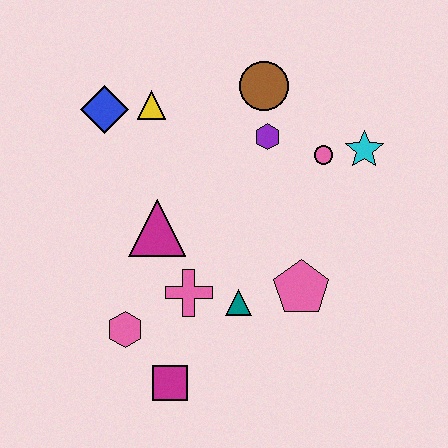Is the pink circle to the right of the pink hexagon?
Yes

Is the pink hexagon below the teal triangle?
Yes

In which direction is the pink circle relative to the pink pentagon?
The pink circle is above the pink pentagon.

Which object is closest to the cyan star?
The pink circle is closest to the cyan star.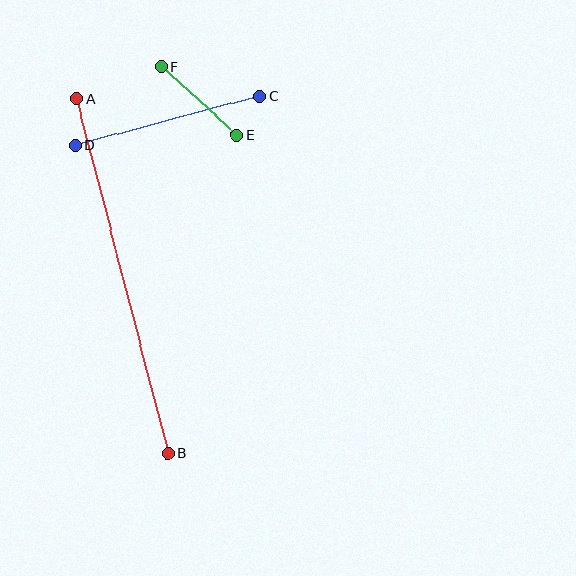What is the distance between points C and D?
The distance is approximately 190 pixels.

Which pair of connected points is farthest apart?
Points A and B are farthest apart.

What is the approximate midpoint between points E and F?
The midpoint is at approximately (199, 101) pixels.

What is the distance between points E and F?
The distance is approximately 102 pixels.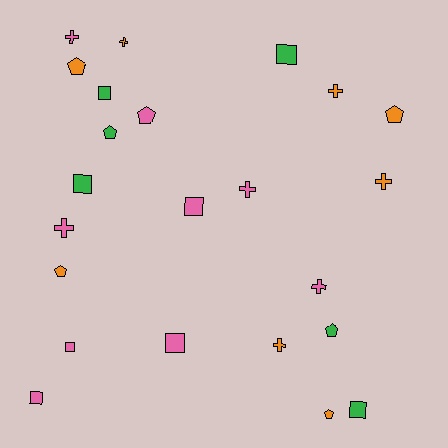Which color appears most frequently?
Pink, with 9 objects.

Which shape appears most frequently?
Square, with 8 objects.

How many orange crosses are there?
There are 4 orange crosses.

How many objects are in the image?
There are 23 objects.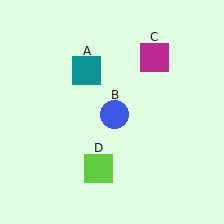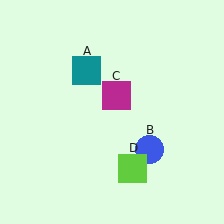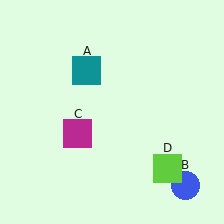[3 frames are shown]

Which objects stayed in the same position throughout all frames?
Teal square (object A) remained stationary.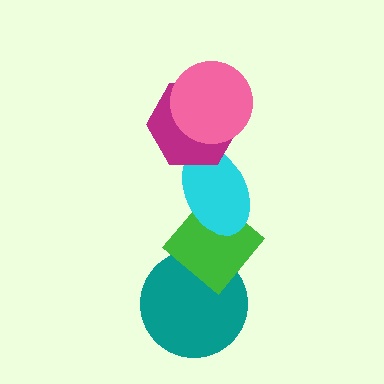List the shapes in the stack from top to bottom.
From top to bottom: the pink circle, the magenta hexagon, the cyan ellipse, the green diamond, the teal circle.